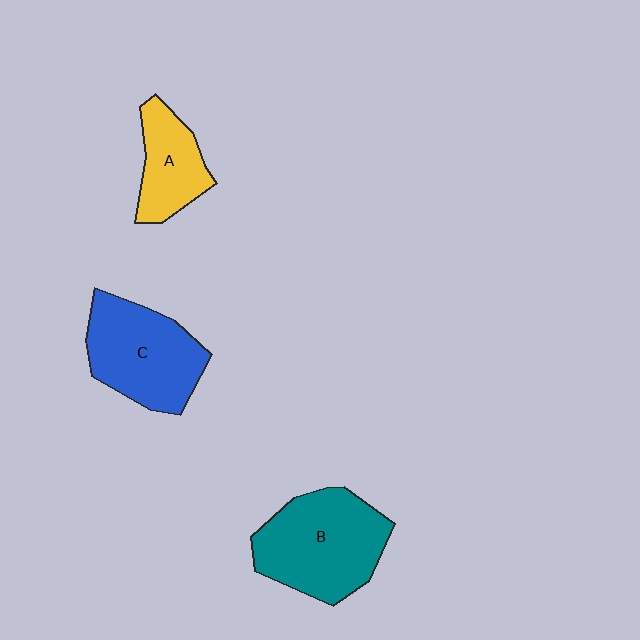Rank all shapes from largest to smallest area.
From largest to smallest: B (teal), C (blue), A (yellow).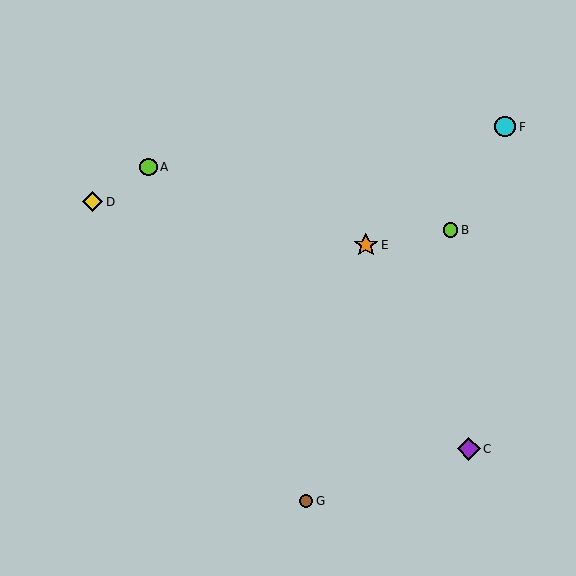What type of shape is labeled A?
Shape A is a lime circle.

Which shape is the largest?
The orange star (labeled E) is the largest.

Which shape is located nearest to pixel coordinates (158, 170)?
The lime circle (labeled A) at (149, 167) is nearest to that location.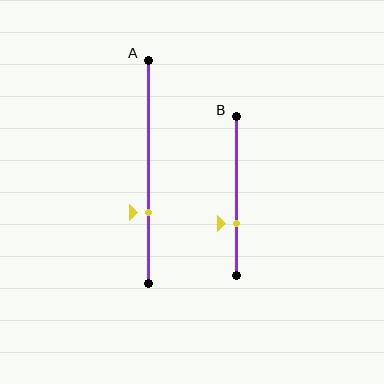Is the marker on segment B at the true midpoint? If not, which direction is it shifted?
No, the marker on segment B is shifted downward by about 17% of the segment length.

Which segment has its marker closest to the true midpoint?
Segment B has its marker closest to the true midpoint.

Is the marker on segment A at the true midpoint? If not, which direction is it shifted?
No, the marker on segment A is shifted downward by about 18% of the segment length.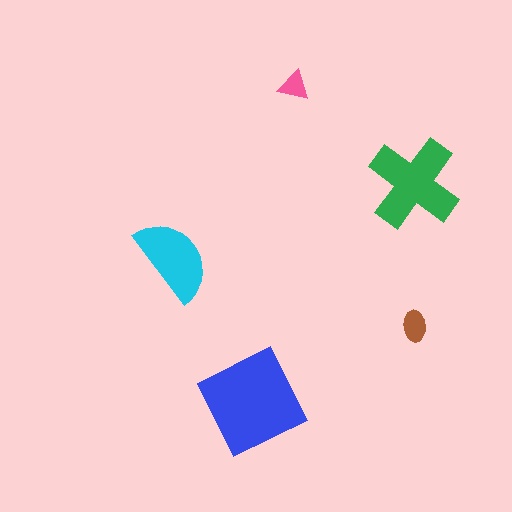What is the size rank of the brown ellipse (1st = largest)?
4th.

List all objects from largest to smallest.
The blue square, the green cross, the cyan semicircle, the brown ellipse, the pink triangle.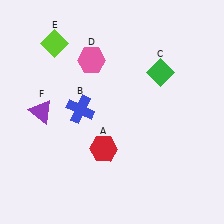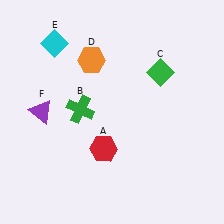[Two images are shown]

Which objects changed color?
B changed from blue to green. D changed from pink to orange. E changed from lime to cyan.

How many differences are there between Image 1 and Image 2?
There are 3 differences between the two images.